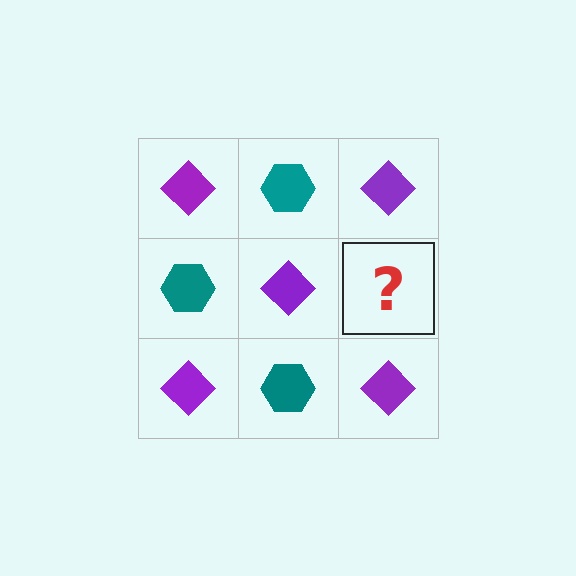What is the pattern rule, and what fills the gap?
The rule is that it alternates purple diamond and teal hexagon in a checkerboard pattern. The gap should be filled with a teal hexagon.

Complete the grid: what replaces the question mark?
The question mark should be replaced with a teal hexagon.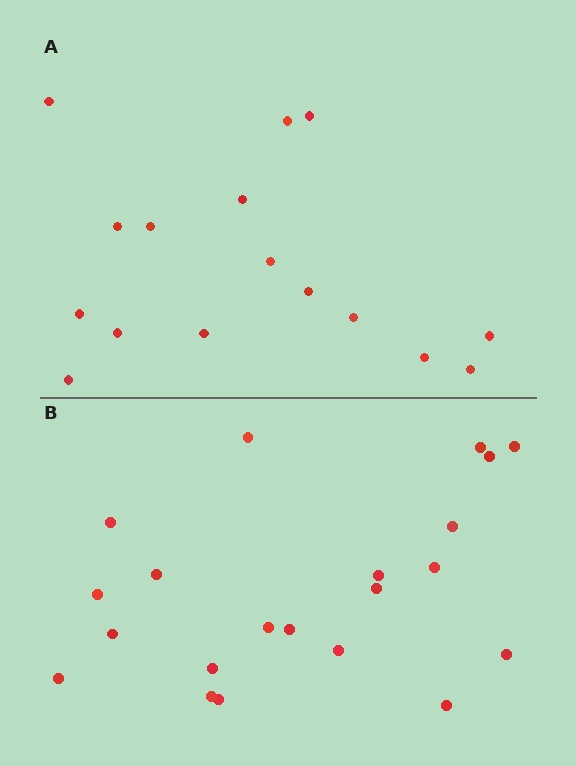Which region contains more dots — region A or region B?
Region B (the bottom region) has more dots.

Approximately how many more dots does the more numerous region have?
Region B has about 5 more dots than region A.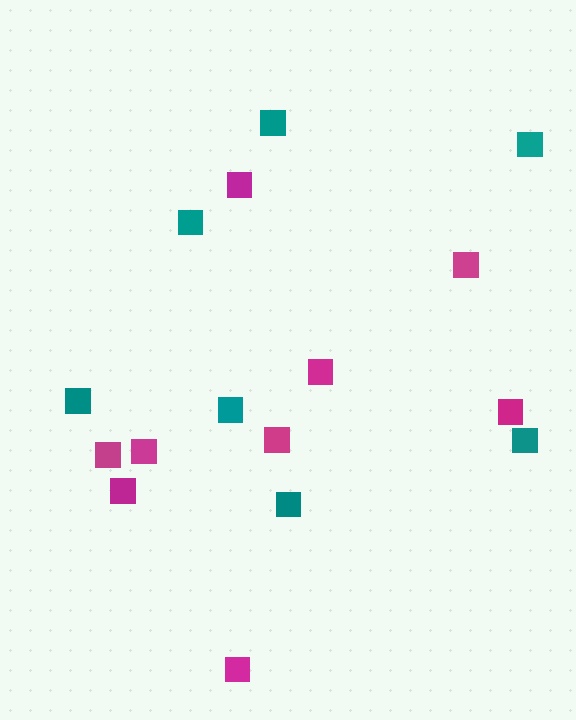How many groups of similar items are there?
There are 2 groups: one group of magenta squares (9) and one group of teal squares (7).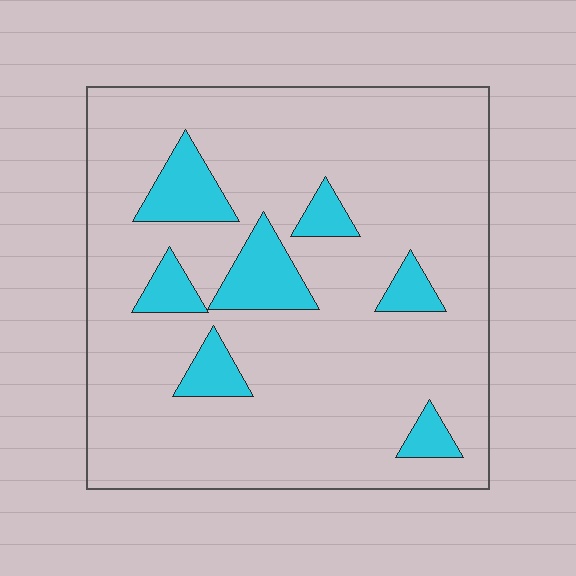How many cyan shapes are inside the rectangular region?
7.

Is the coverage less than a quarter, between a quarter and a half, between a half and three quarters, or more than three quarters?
Less than a quarter.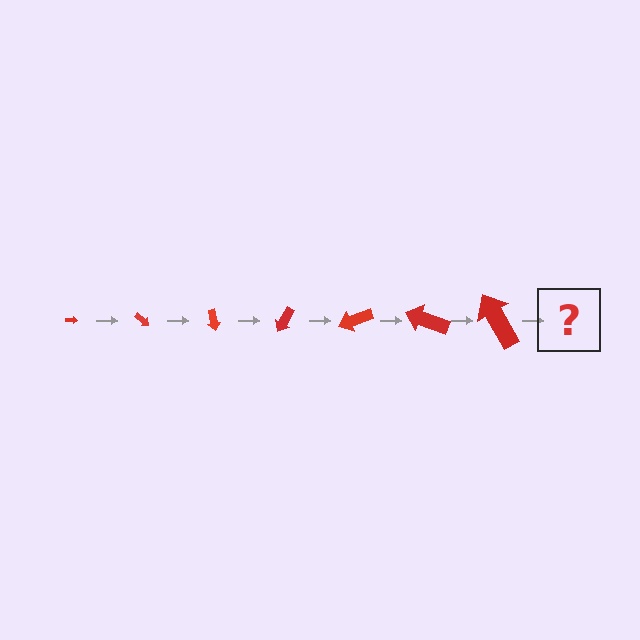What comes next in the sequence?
The next element should be an arrow, larger than the previous one and rotated 280 degrees from the start.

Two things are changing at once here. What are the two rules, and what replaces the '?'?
The two rules are that the arrow grows larger each step and it rotates 40 degrees each step. The '?' should be an arrow, larger than the previous one and rotated 280 degrees from the start.